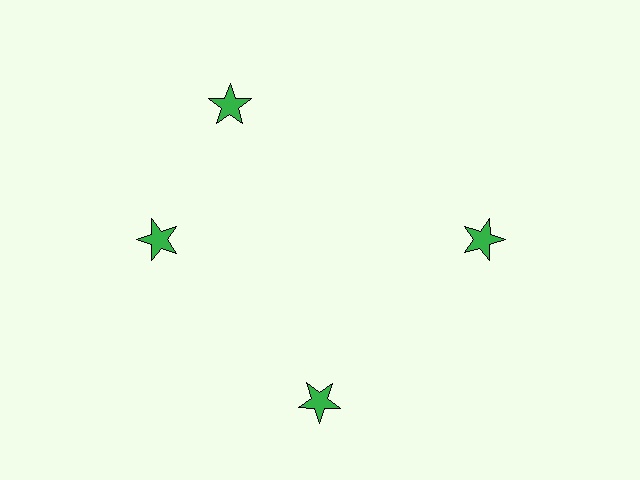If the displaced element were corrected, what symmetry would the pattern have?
It would have 4-fold rotational symmetry — the pattern would map onto itself every 90 degrees.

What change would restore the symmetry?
The symmetry would be restored by rotating it back into even spacing with its neighbors so that all 4 stars sit at equal angles and equal distance from the center.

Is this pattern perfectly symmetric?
No. The 4 green stars are arranged in a ring, but one element near the 12 o'clock position is rotated out of alignment along the ring, breaking the 4-fold rotational symmetry.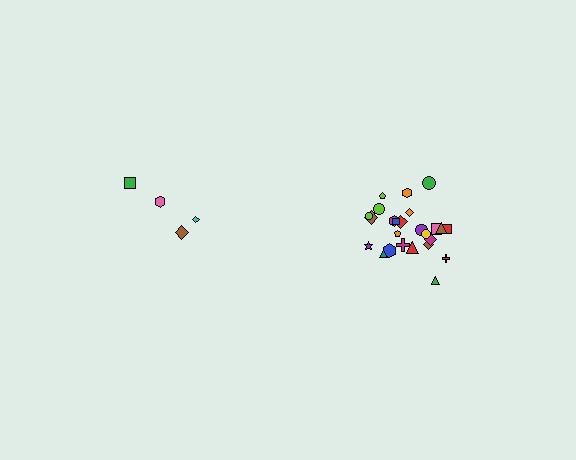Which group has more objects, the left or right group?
The right group.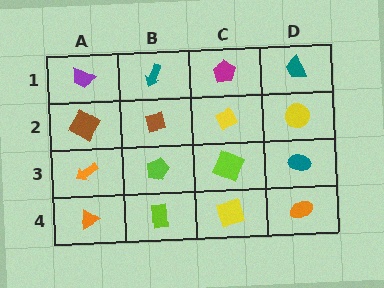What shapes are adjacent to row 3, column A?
A brown diamond (row 2, column A), an orange triangle (row 4, column A), a lime pentagon (row 3, column B).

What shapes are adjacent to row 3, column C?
A yellow diamond (row 2, column C), a yellow square (row 4, column C), a lime pentagon (row 3, column B), a teal ellipse (row 3, column D).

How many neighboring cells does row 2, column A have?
3.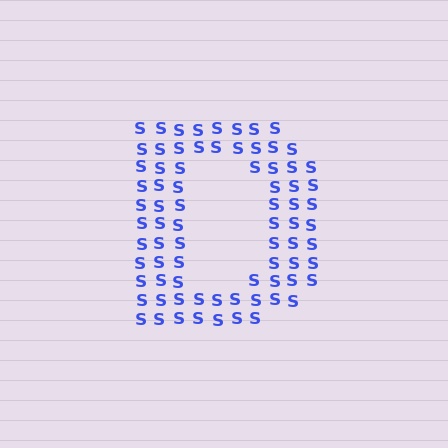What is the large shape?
The large shape is the letter D.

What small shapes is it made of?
It is made of small letter S's.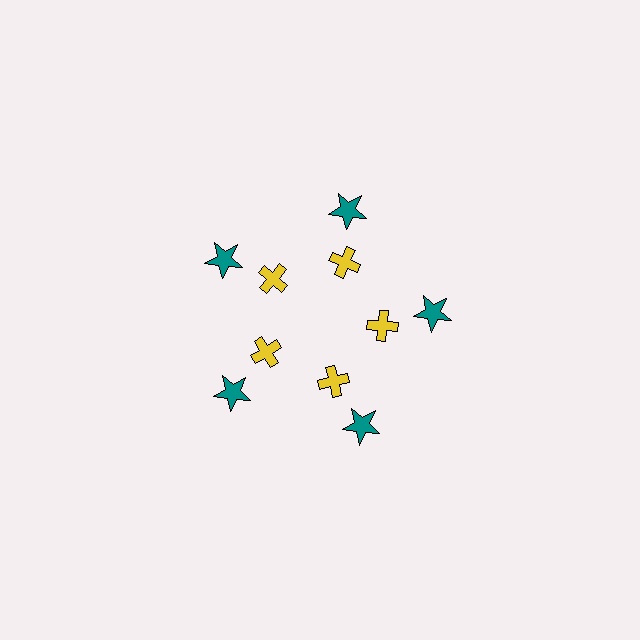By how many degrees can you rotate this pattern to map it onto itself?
The pattern maps onto itself every 72 degrees of rotation.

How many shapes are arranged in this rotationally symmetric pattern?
There are 10 shapes, arranged in 5 groups of 2.